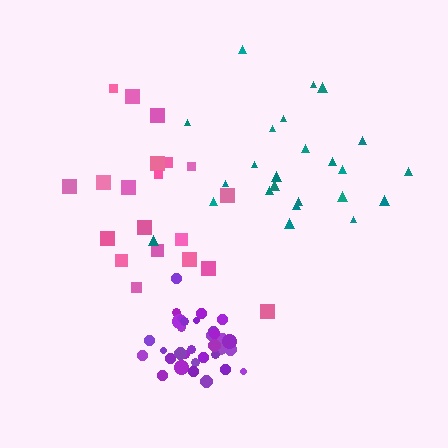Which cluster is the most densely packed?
Purple.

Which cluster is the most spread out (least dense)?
Teal.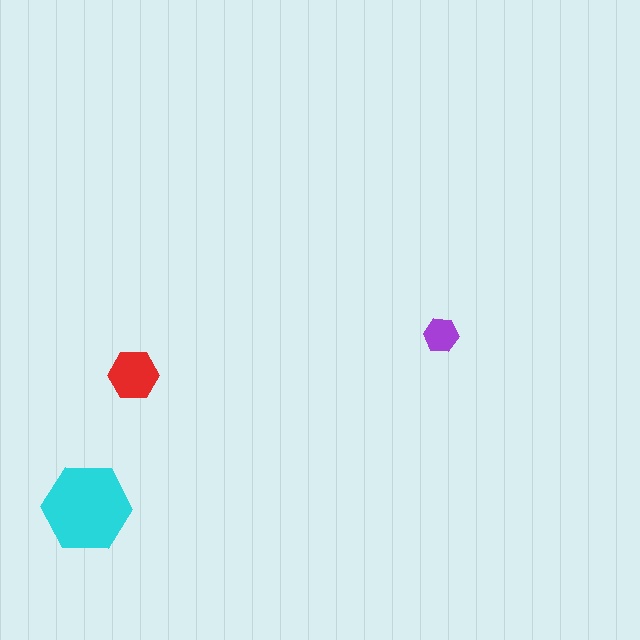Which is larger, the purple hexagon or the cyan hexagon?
The cyan one.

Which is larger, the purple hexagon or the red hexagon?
The red one.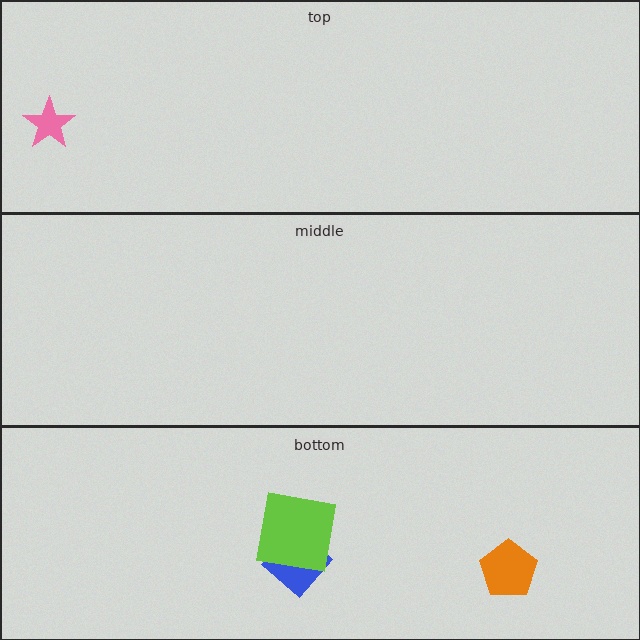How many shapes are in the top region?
1.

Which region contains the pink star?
The top region.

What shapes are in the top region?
The pink star.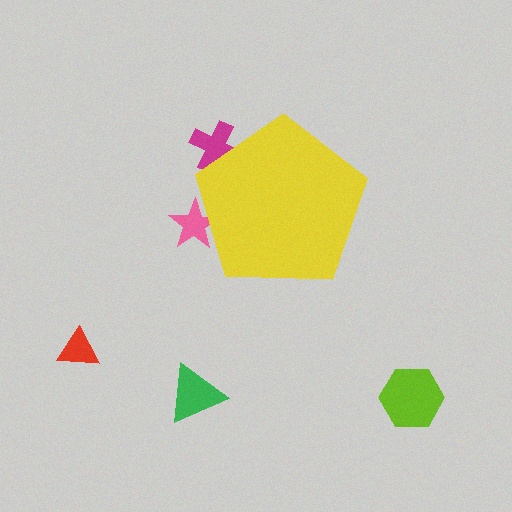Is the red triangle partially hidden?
No, the red triangle is fully visible.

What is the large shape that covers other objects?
A yellow pentagon.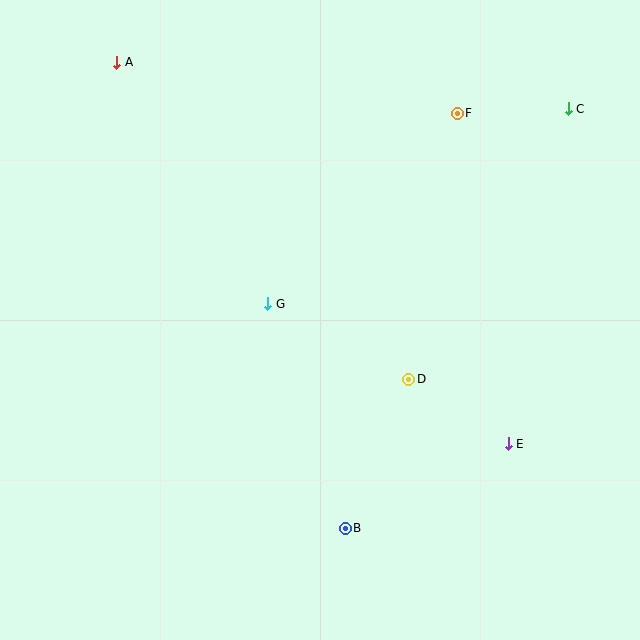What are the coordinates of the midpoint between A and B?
The midpoint between A and B is at (231, 295).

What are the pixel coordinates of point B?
Point B is at (345, 528).